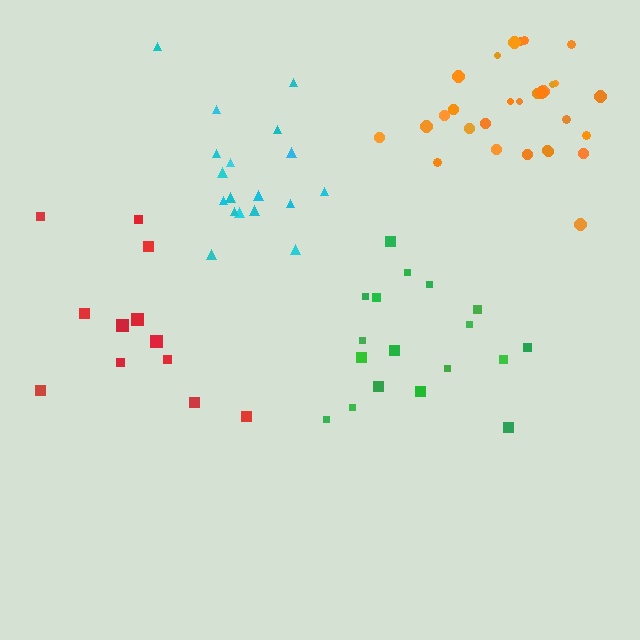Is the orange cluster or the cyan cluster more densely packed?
Orange.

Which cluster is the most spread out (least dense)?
Red.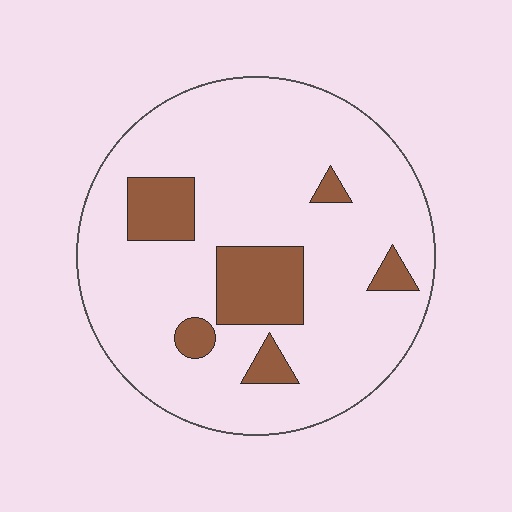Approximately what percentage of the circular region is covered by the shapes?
Approximately 15%.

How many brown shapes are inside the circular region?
6.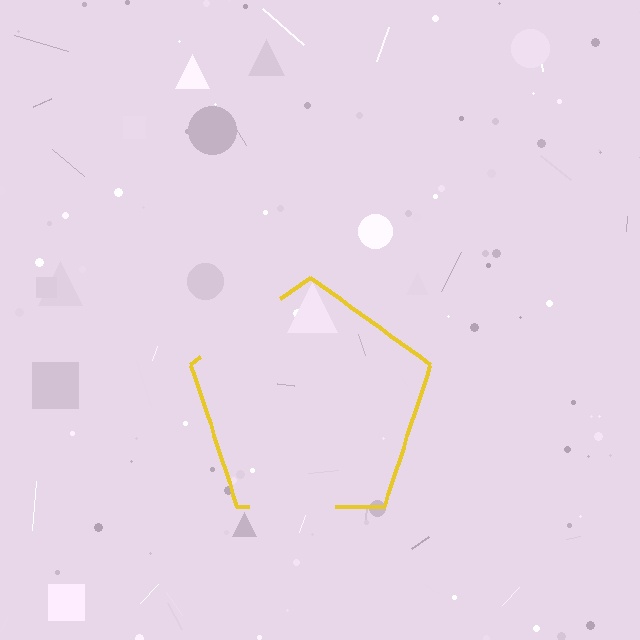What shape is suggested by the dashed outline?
The dashed outline suggests a pentagon.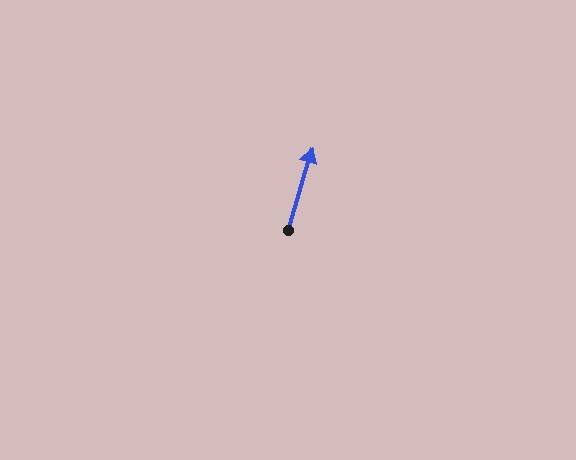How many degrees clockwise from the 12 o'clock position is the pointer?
Approximately 16 degrees.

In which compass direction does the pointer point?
North.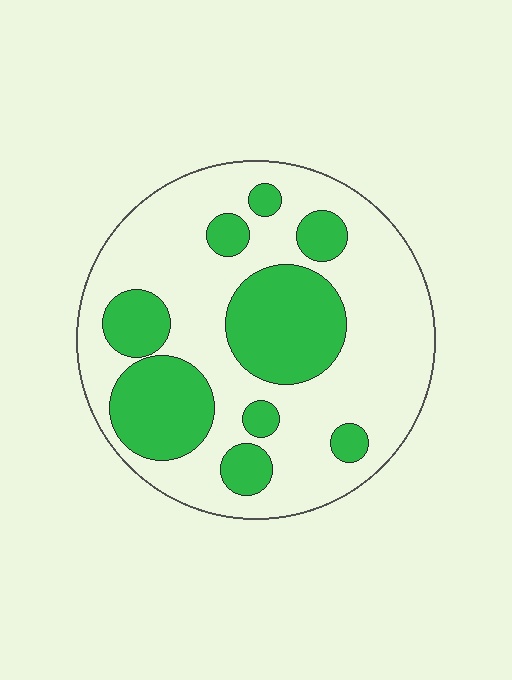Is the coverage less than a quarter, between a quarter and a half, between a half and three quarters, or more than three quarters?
Between a quarter and a half.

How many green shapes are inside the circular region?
9.